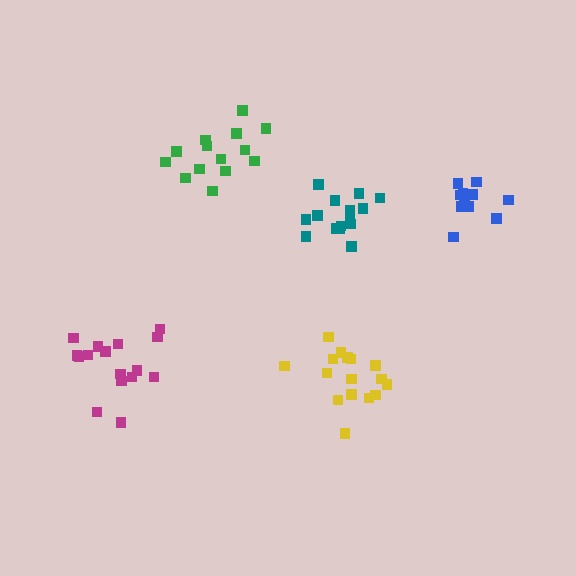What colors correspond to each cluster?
The clusters are colored: teal, yellow, green, magenta, blue.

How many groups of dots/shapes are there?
There are 5 groups.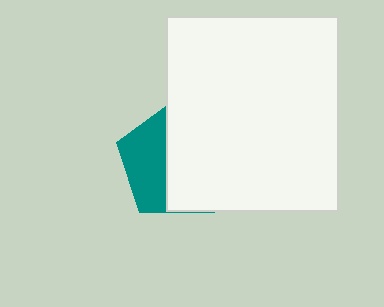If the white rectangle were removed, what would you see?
You would see the complete teal pentagon.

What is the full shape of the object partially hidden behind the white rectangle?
The partially hidden object is a teal pentagon.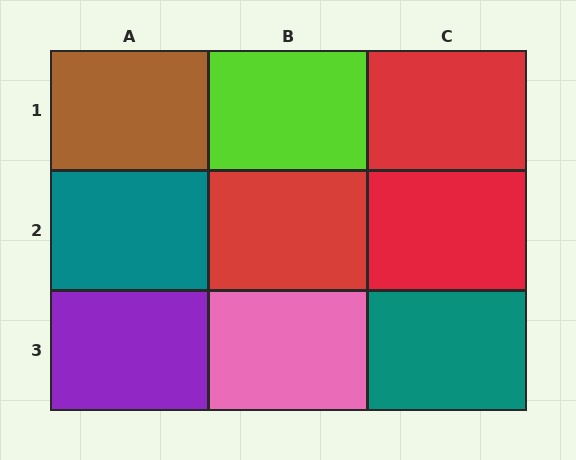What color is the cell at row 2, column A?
Teal.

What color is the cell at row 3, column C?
Teal.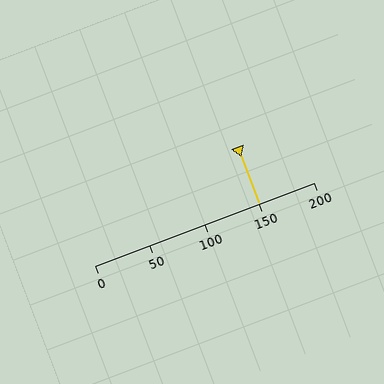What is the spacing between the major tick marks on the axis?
The major ticks are spaced 50 apart.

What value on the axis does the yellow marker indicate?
The marker indicates approximately 150.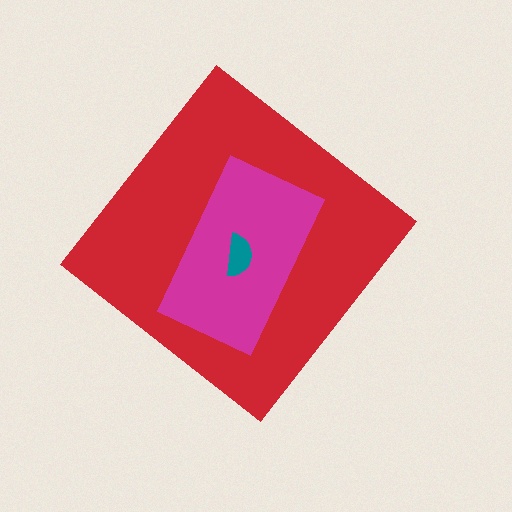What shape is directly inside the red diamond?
The magenta rectangle.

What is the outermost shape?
The red diamond.